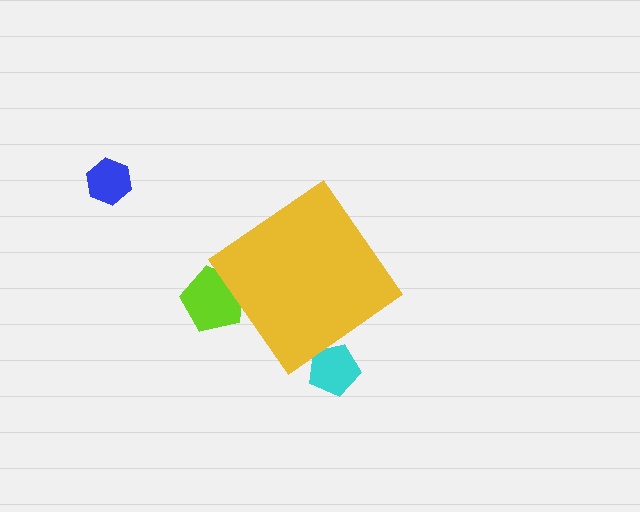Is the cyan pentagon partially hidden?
Yes, the cyan pentagon is partially hidden behind the yellow diamond.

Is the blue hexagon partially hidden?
No, the blue hexagon is fully visible.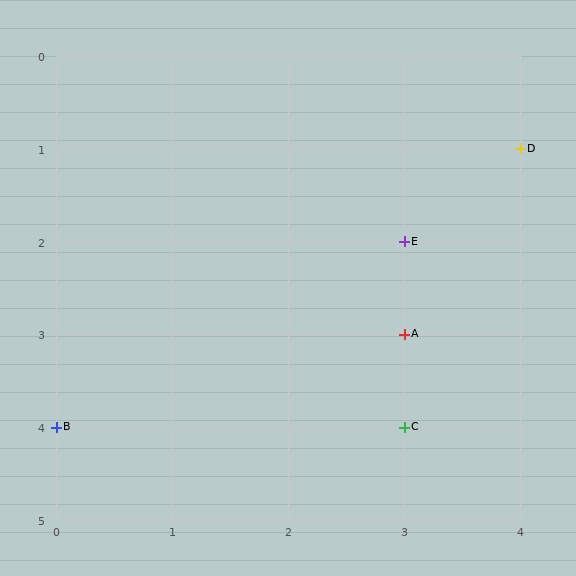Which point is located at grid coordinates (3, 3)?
Point A is at (3, 3).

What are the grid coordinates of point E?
Point E is at grid coordinates (3, 2).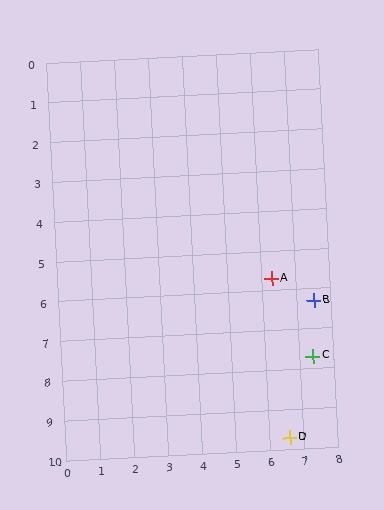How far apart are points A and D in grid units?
Points A and D are about 4.0 grid units apart.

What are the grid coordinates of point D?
Point D is at approximately (6.6, 9.7).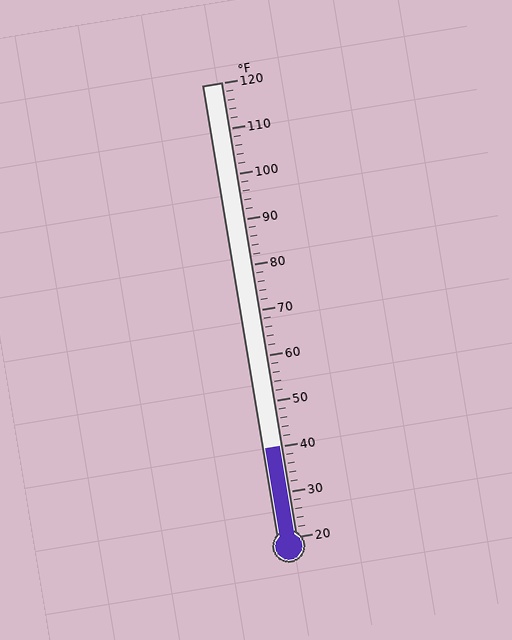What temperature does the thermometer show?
The thermometer shows approximately 40°F.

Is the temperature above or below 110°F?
The temperature is below 110°F.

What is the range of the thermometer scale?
The thermometer scale ranges from 20°F to 120°F.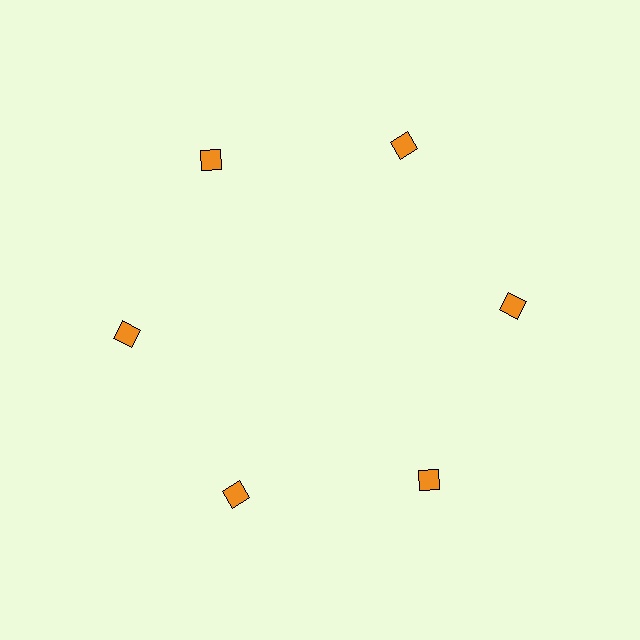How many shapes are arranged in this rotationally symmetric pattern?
There are 6 shapes, arranged in 6 groups of 1.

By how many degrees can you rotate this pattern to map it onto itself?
The pattern maps onto itself every 60 degrees of rotation.